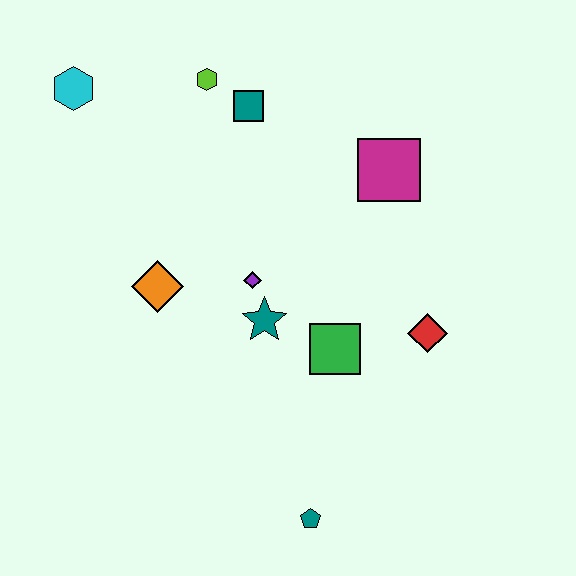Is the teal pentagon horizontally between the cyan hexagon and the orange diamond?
No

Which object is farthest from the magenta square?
The teal pentagon is farthest from the magenta square.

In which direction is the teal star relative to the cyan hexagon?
The teal star is below the cyan hexagon.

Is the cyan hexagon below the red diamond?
No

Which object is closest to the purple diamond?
The teal star is closest to the purple diamond.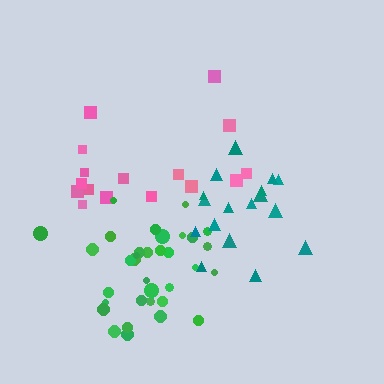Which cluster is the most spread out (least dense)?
Pink.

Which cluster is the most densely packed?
Green.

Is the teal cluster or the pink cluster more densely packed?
Teal.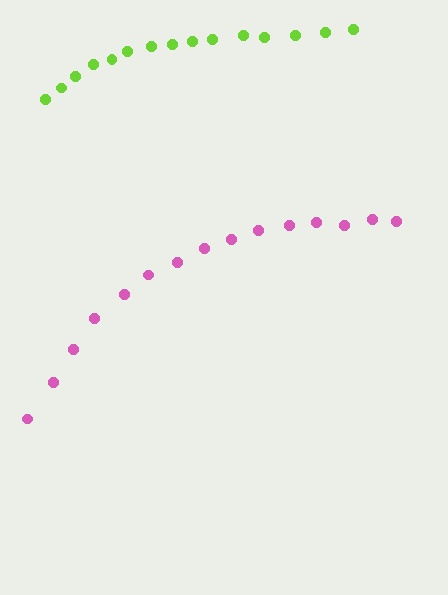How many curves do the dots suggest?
There are 2 distinct paths.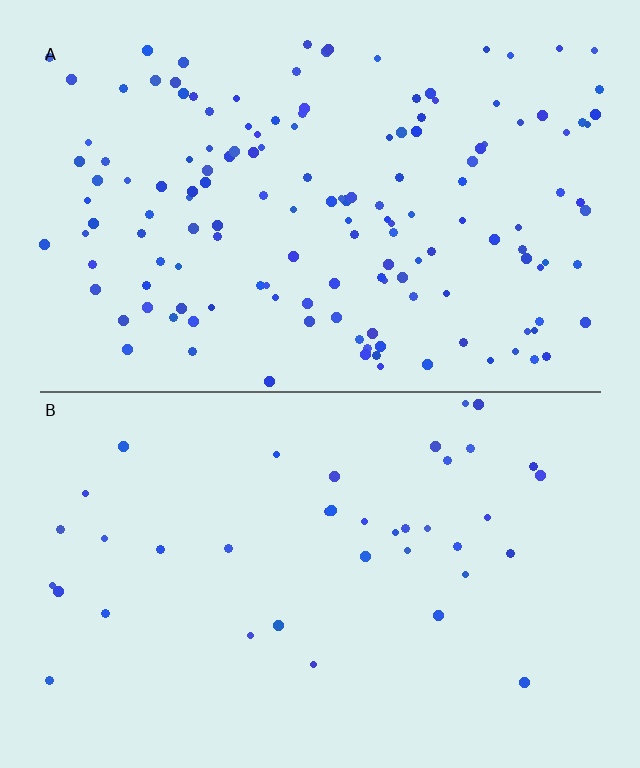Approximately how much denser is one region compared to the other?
Approximately 3.8× — region A over region B.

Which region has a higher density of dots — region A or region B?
A (the top).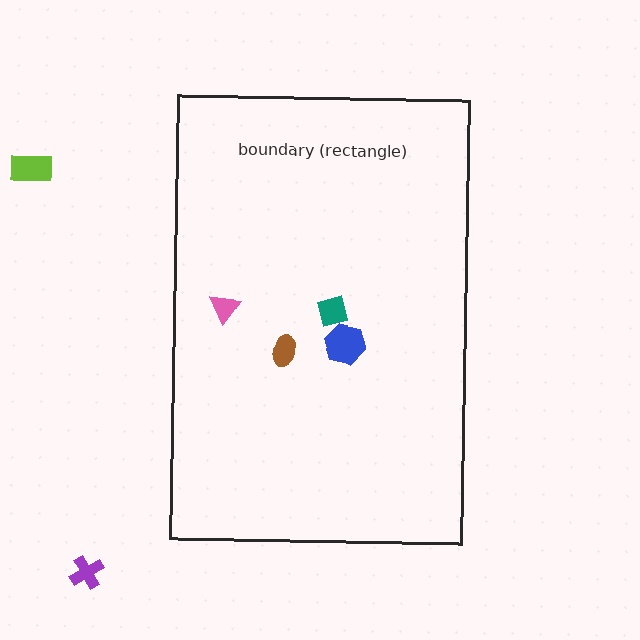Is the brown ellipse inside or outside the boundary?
Inside.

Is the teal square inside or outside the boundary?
Inside.